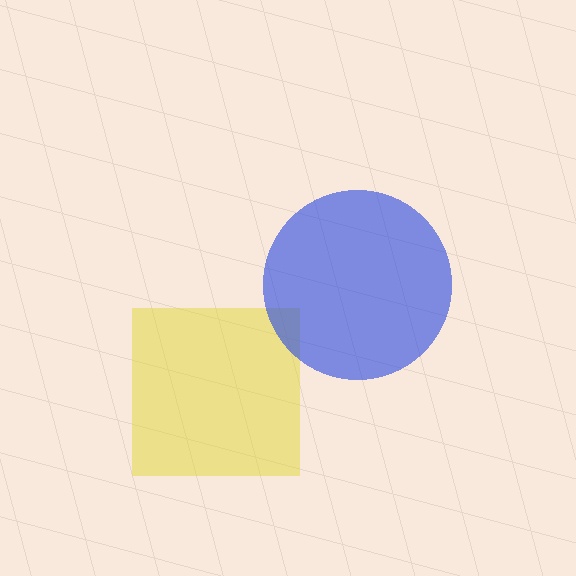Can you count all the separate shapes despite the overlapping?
Yes, there are 2 separate shapes.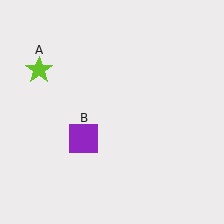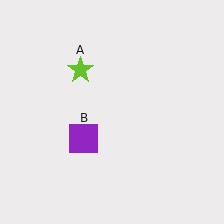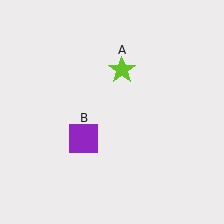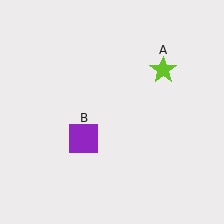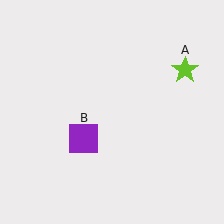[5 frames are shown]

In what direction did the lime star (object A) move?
The lime star (object A) moved right.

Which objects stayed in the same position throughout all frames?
Purple square (object B) remained stationary.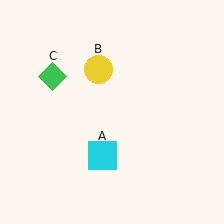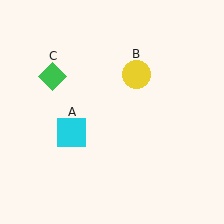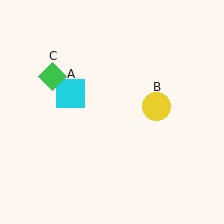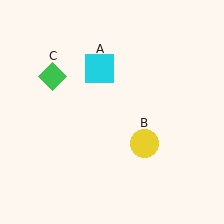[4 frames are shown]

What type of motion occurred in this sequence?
The cyan square (object A), yellow circle (object B) rotated clockwise around the center of the scene.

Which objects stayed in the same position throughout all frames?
Green diamond (object C) remained stationary.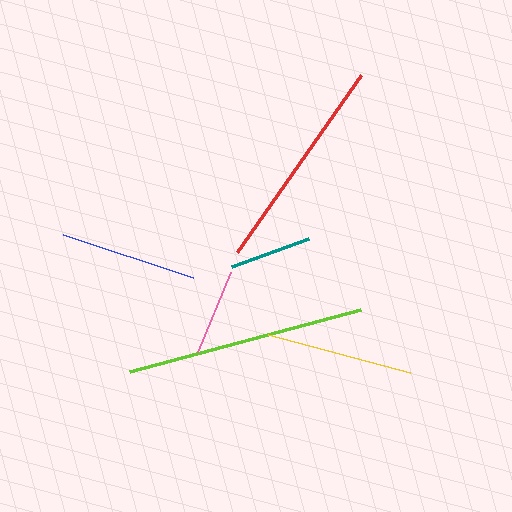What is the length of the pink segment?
The pink segment is approximately 87 pixels long.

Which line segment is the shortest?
The teal line is the shortest at approximately 82 pixels.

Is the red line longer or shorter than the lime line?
The lime line is longer than the red line.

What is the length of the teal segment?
The teal segment is approximately 82 pixels long.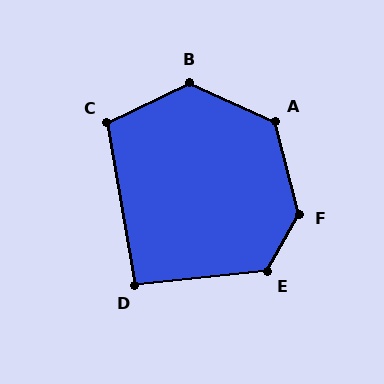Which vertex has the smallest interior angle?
D, at approximately 94 degrees.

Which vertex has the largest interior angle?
F, at approximately 137 degrees.